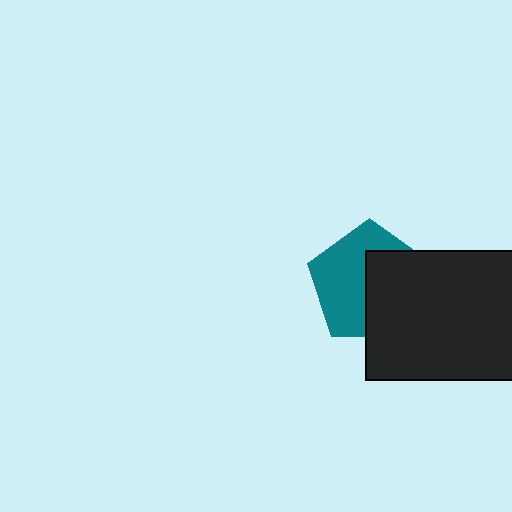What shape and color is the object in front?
The object in front is a black rectangle.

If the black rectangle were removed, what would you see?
You would see the complete teal pentagon.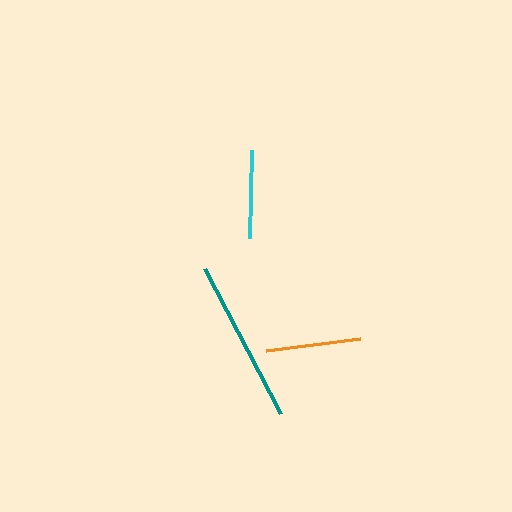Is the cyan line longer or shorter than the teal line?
The teal line is longer than the cyan line.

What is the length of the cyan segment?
The cyan segment is approximately 88 pixels long.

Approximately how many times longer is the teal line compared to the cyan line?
The teal line is approximately 1.9 times the length of the cyan line.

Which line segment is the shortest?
The cyan line is the shortest at approximately 88 pixels.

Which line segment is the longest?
The teal line is the longest at approximately 164 pixels.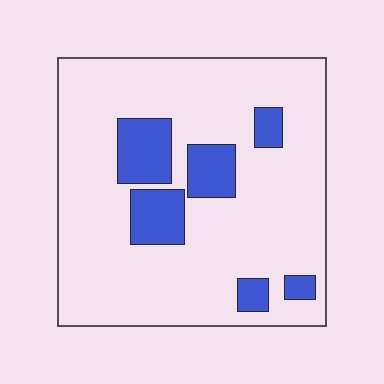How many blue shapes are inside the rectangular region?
6.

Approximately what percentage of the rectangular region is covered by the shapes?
Approximately 15%.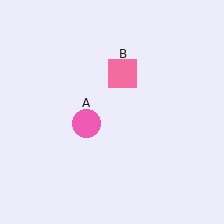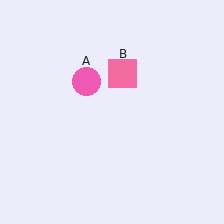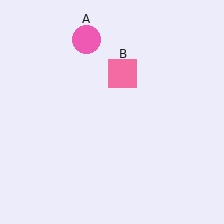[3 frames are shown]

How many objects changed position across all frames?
1 object changed position: pink circle (object A).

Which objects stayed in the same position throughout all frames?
Pink square (object B) remained stationary.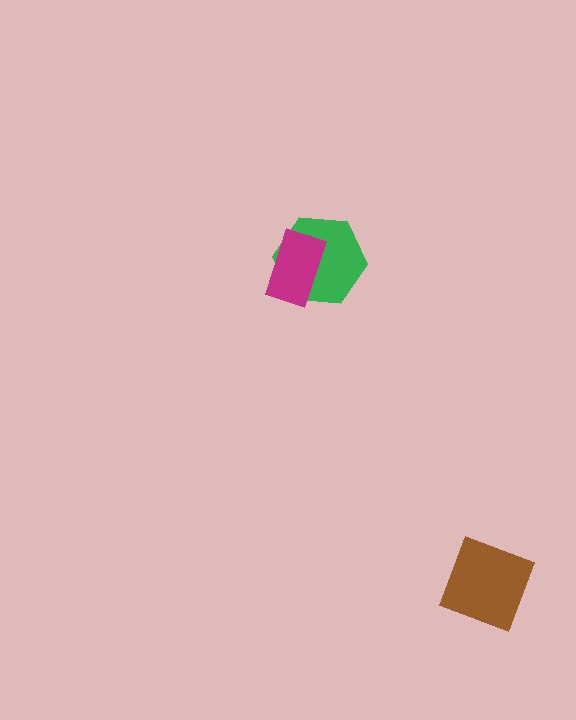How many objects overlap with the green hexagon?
1 object overlaps with the green hexagon.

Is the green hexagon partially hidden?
Yes, it is partially covered by another shape.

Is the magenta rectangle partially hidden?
No, no other shape covers it.